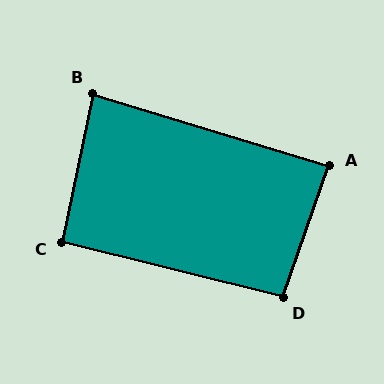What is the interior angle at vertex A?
Approximately 88 degrees (approximately right).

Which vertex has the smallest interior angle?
B, at approximately 85 degrees.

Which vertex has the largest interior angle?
D, at approximately 95 degrees.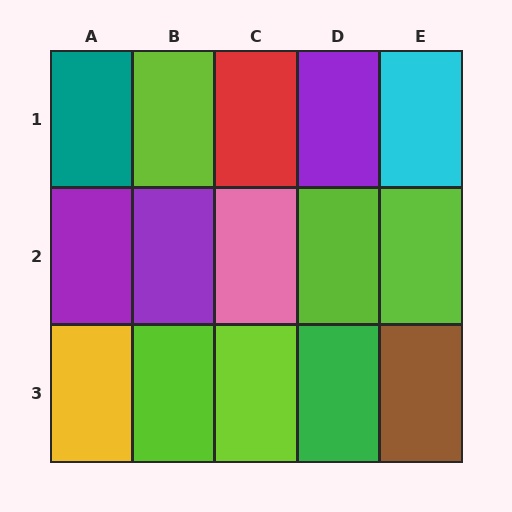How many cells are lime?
5 cells are lime.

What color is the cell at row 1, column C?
Red.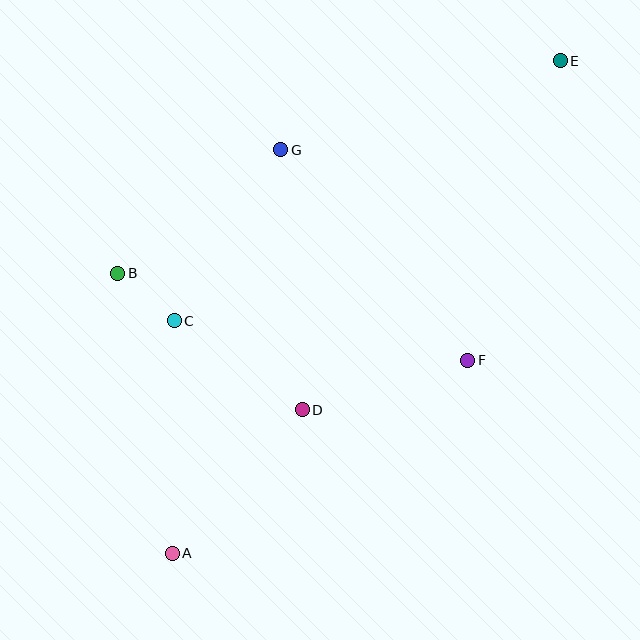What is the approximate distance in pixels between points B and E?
The distance between B and E is approximately 491 pixels.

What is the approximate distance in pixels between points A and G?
The distance between A and G is approximately 418 pixels.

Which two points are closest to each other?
Points B and C are closest to each other.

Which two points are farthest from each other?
Points A and E are farthest from each other.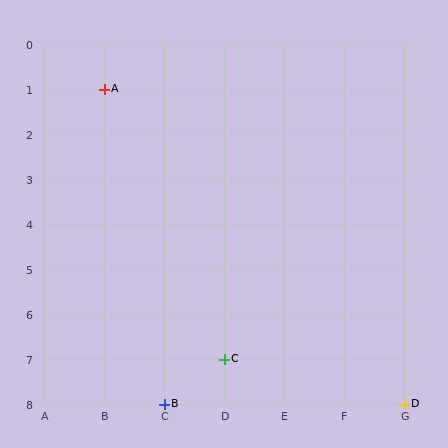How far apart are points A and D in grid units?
Points A and D are 5 columns and 7 rows apart (about 8.6 grid units diagonally).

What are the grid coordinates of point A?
Point A is at grid coordinates (B, 1).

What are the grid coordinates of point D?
Point D is at grid coordinates (G, 8).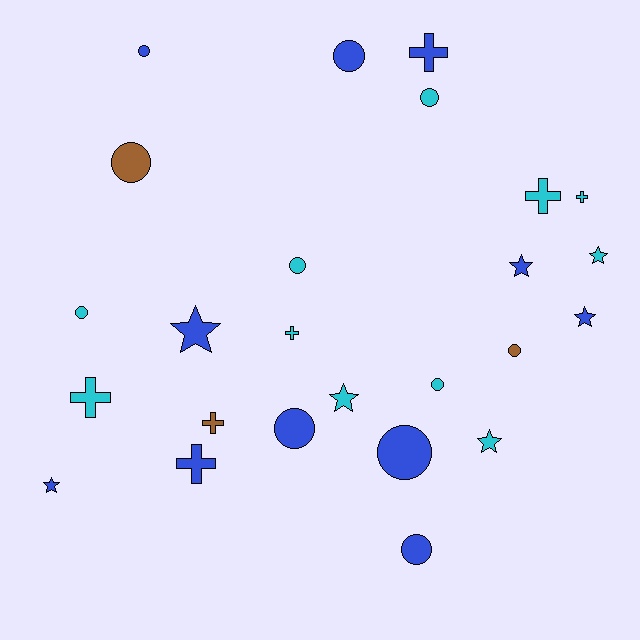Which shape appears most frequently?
Circle, with 11 objects.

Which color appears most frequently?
Blue, with 11 objects.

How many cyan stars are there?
There are 3 cyan stars.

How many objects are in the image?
There are 25 objects.